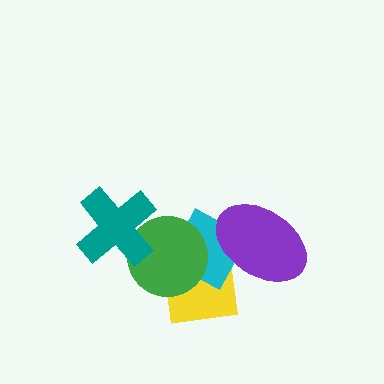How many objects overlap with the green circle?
3 objects overlap with the green circle.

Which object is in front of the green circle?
The teal cross is in front of the green circle.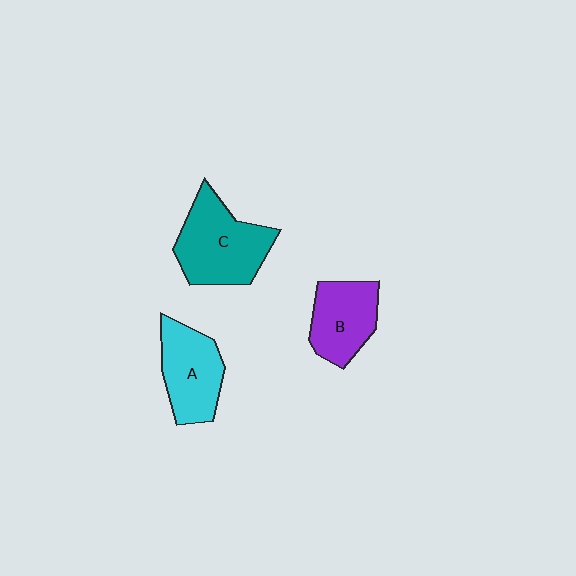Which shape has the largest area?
Shape C (teal).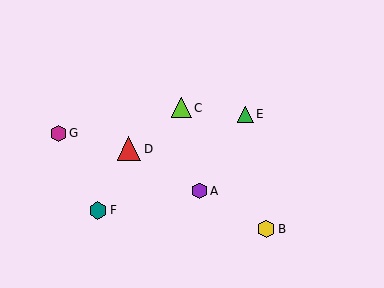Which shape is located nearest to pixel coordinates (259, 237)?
The yellow hexagon (labeled B) at (266, 229) is nearest to that location.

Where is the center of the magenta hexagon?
The center of the magenta hexagon is at (58, 133).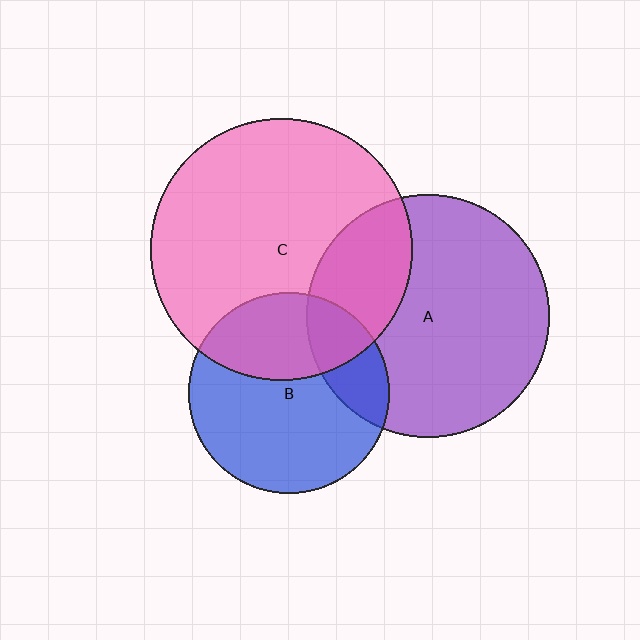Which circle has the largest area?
Circle C (pink).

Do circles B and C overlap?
Yes.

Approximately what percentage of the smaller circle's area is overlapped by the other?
Approximately 35%.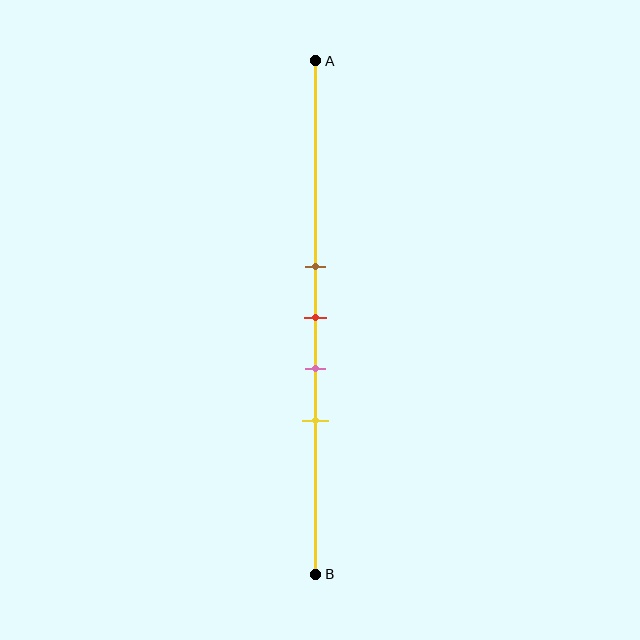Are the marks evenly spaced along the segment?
Yes, the marks are approximately evenly spaced.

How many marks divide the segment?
There are 4 marks dividing the segment.